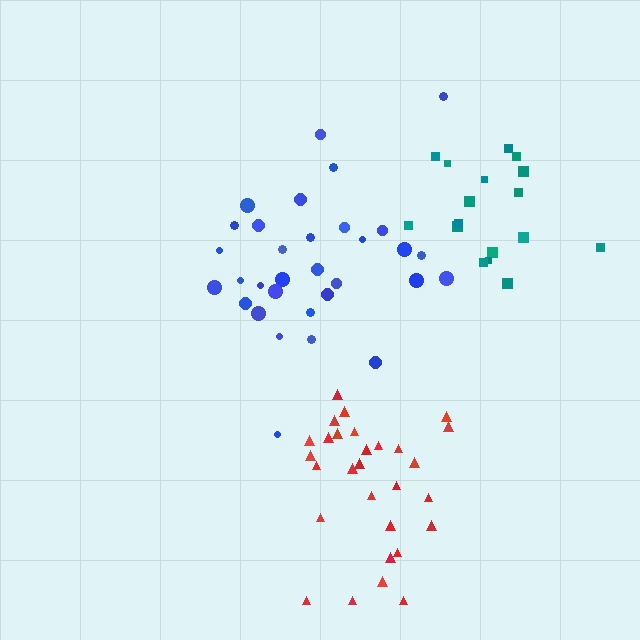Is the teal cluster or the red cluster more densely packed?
Red.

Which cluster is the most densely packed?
Red.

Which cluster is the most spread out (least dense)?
Teal.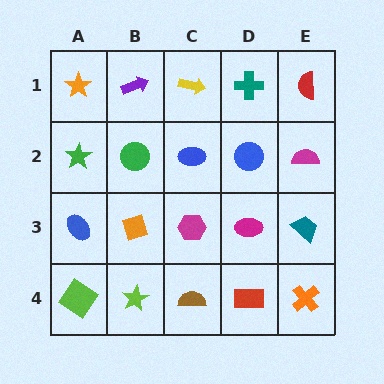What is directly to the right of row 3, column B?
A magenta hexagon.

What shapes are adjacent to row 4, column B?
An orange diamond (row 3, column B), a lime diamond (row 4, column A), a brown semicircle (row 4, column C).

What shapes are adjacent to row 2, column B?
A purple arrow (row 1, column B), an orange diamond (row 3, column B), a green star (row 2, column A), a blue ellipse (row 2, column C).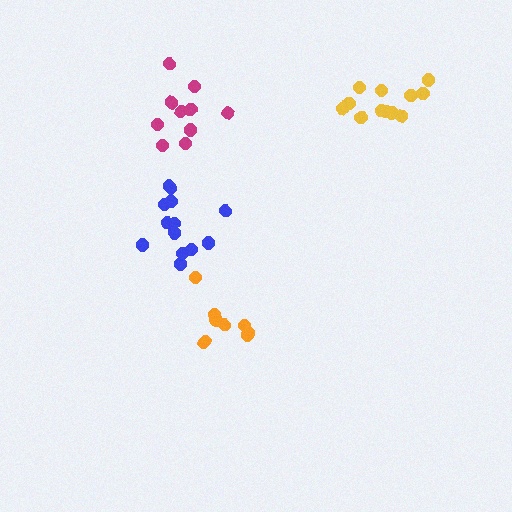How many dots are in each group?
Group 1: 9 dots, Group 2: 10 dots, Group 3: 13 dots, Group 4: 12 dots (44 total).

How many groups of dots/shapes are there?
There are 4 groups.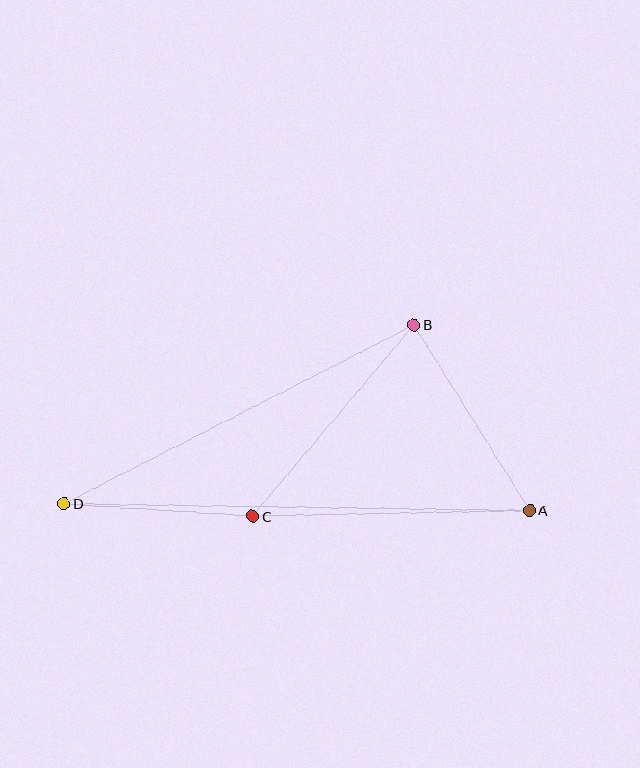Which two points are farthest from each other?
Points A and D are farthest from each other.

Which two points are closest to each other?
Points C and D are closest to each other.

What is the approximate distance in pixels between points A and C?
The distance between A and C is approximately 277 pixels.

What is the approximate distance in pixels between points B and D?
The distance between B and D is approximately 393 pixels.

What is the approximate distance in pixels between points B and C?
The distance between B and C is approximately 251 pixels.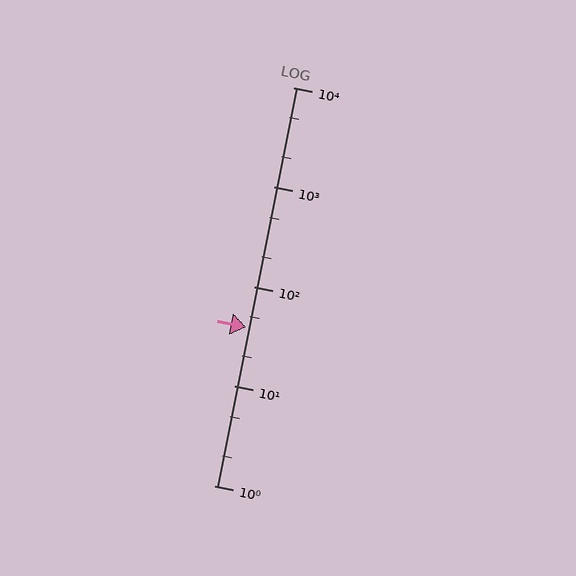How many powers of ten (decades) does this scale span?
The scale spans 4 decades, from 1 to 10000.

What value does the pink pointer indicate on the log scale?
The pointer indicates approximately 39.